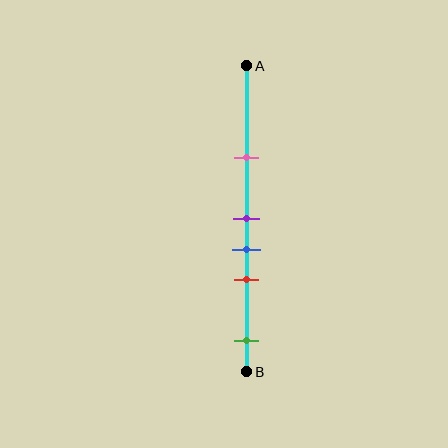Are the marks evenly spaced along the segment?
No, the marks are not evenly spaced.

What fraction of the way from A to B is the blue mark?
The blue mark is approximately 60% (0.6) of the way from A to B.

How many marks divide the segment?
There are 5 marks dividing the segment.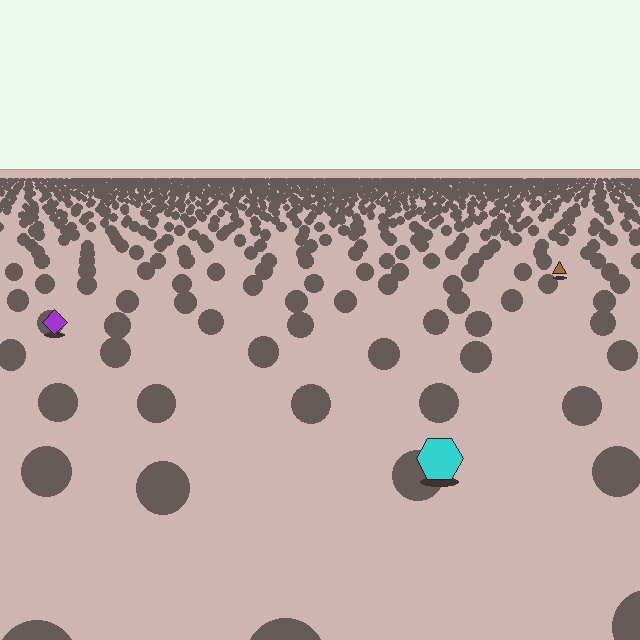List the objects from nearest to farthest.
From nearest to farthest: the cyan hexagon, the purple diamond, the brown triangle.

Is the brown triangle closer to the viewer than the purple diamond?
No. The purple diamond is closer — you can tell from the texture gradient: the ground texture is coarser near it.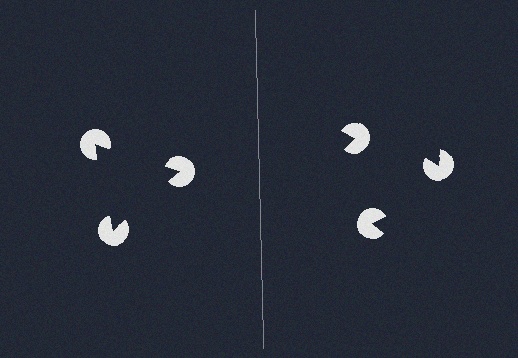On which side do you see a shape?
An illusory triangle appears on the left side. On the right side the wedge cuts are rotated, so no coherent shape forms.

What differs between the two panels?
The pac-man discs are positioned identically on both sides; only the wedge orientations differ. On the left they align to a triangle; on the right they are misaligned.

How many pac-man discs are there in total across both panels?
6 — 3 on each side.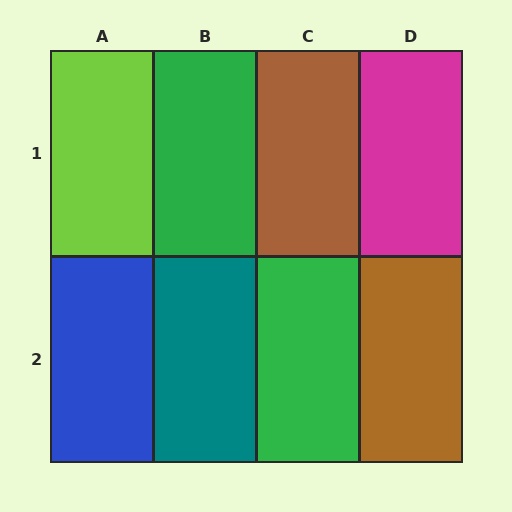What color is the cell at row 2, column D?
Brown.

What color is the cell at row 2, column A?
Blue.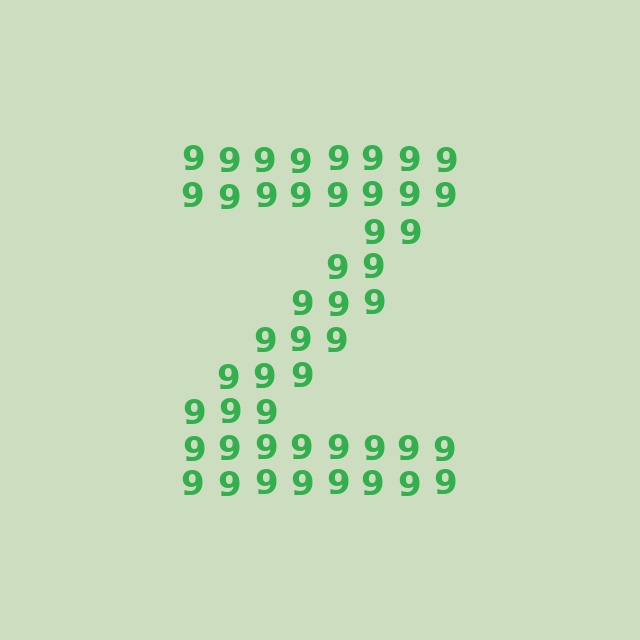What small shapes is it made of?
It is made of small digit 9's.